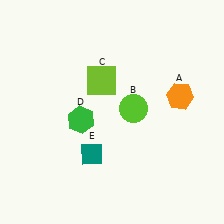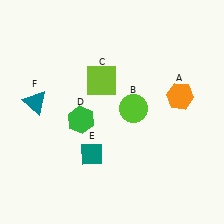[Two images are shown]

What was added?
A teal triangle (F) was added in Image 2.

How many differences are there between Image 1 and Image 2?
There is 1 difference between the two images.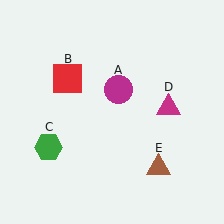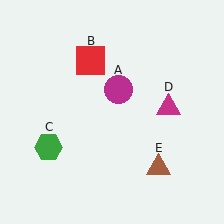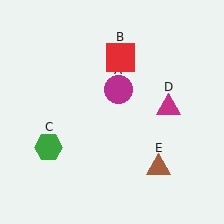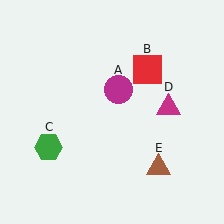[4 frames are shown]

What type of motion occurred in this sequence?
The red square (object B) rotated clockwise around the center of the scene.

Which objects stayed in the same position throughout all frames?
Magenta circle (object A) and green hexagon (object C) and magenta triangle (object D) and brown triangle (object E) remained stationary.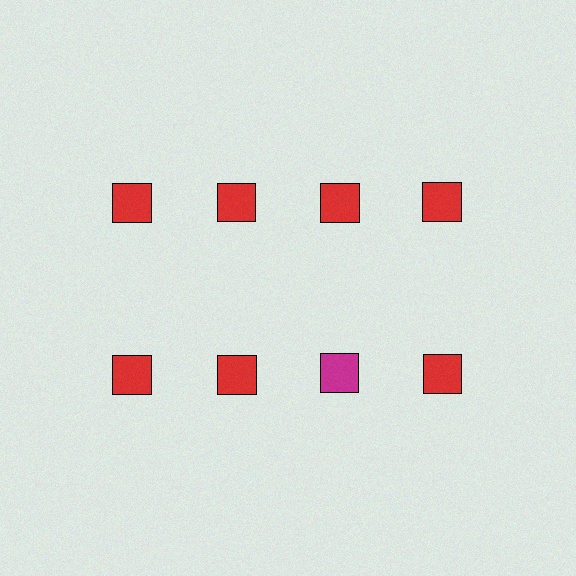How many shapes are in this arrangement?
There are 8 shapes arranged in a grid pattern.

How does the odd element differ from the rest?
It has a different color: magenta instead of red.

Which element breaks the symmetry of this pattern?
The magenta square in the second row, center column breaks the symmetry. All other shapes are red squares.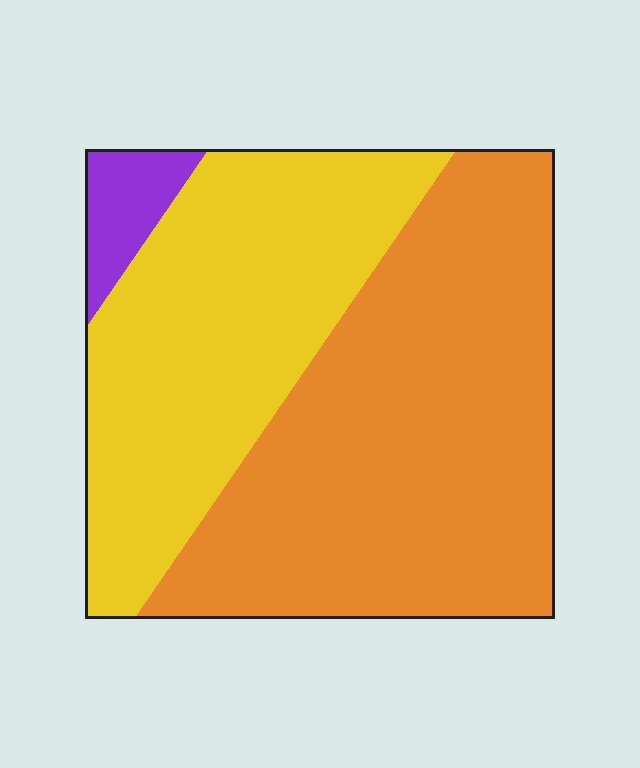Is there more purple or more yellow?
Yellow.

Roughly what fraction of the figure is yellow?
Yellow covers roughly 40% of the figure.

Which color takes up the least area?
Purple, at roughly 5%.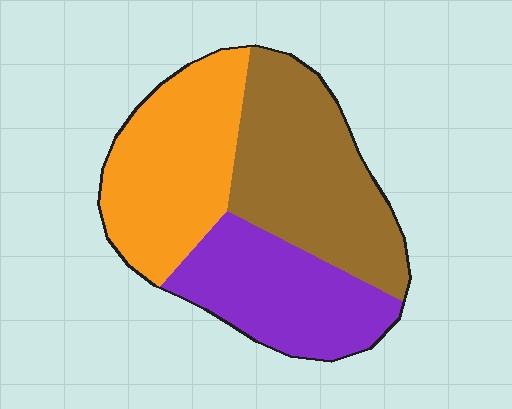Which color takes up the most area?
Brown, at roughly 40%.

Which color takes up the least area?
Purple, at roughly 30%.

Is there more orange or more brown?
Brown.